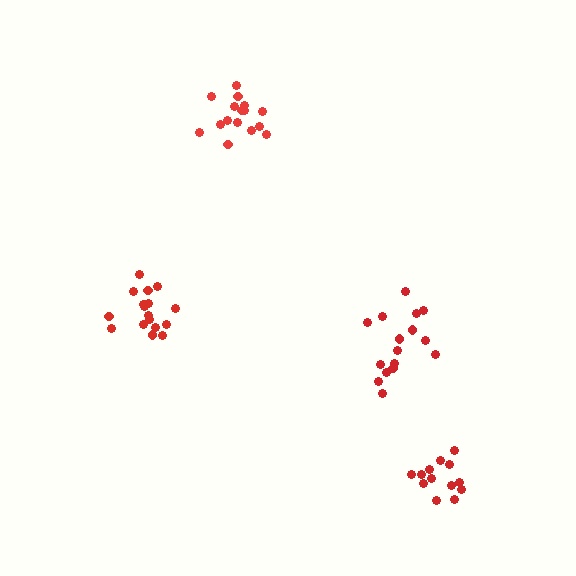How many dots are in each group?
Group 1: 16 dots, Group 2: 17 dots, Group 3: 16 dots, Group 4: 13 dots (62 total).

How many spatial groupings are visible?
There are 4 spatial groupings.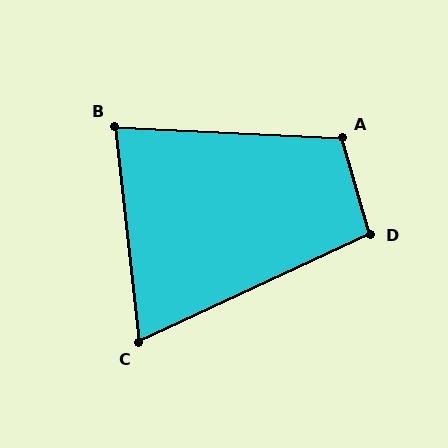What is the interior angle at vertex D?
Approximately 99 degrees (obtuse).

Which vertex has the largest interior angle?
A, at approximately 109 degrees.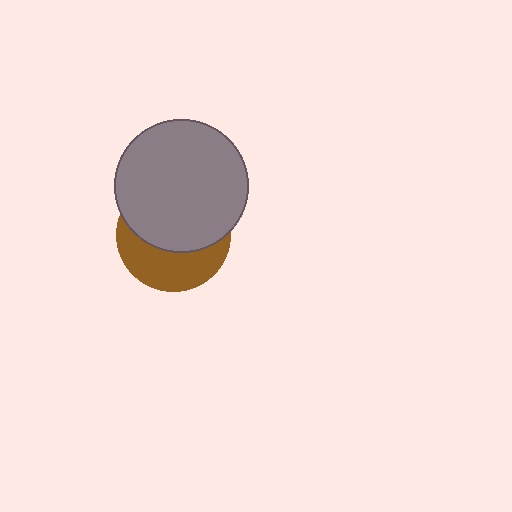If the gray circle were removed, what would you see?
You would see the complete brown circle.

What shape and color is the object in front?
The object in front is a gray circle.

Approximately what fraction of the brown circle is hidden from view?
Roughly 59% of the brown circle is hidden behind the gray circle.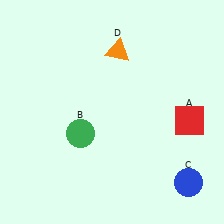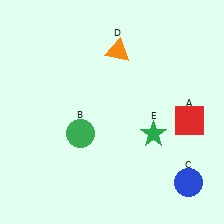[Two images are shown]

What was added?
A green star (E) was added in Image 2.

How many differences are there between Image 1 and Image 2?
There is 1 difference between the two images.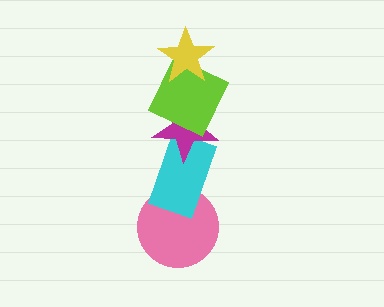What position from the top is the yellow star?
The yellow star is 1st from the top.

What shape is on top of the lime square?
The yellow star is on top of the lime square.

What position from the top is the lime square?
The lime square is 2nd from the top.